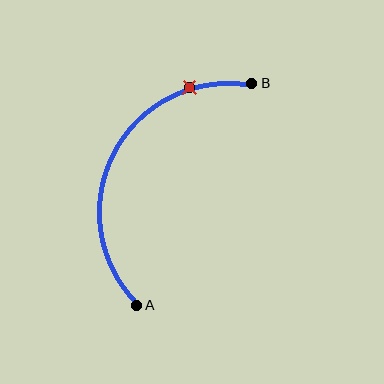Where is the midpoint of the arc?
The arc midpoint is the point on the curve farthest from the straight line joining A and B. It sits to the left of that line.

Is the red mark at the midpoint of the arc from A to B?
No. The red mark lies on the arc but is closer to endpoint B. The arc midpoint would be at the point on the curve equidistant along the arc from both A and B.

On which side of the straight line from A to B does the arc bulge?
The arc bulges to the left of the straight line connecting A and B.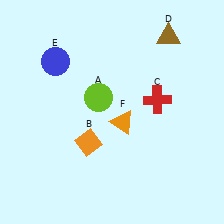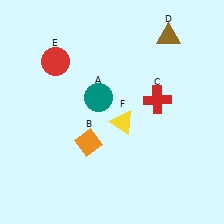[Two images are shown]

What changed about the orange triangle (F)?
In Image 1, F is orange. In Image 2, it changed to yellow.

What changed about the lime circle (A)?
In Image 1, A is lime. In Image 2, it changed to teal.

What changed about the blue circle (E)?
In Image 1, E is blue. In Image 2, it changed to red.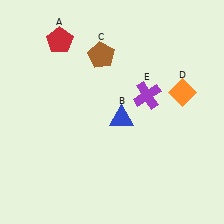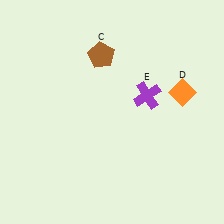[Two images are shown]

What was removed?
The red pentagon (A), the blue triangle (B) were removed in Image 2.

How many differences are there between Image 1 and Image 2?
There are 2 differences between the two images.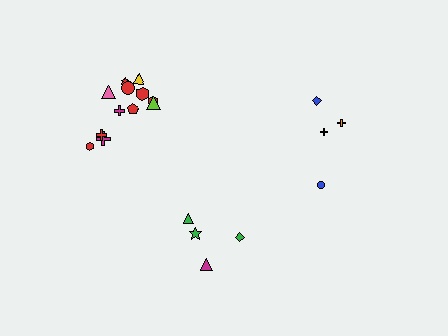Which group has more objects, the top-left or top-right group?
The top-left group.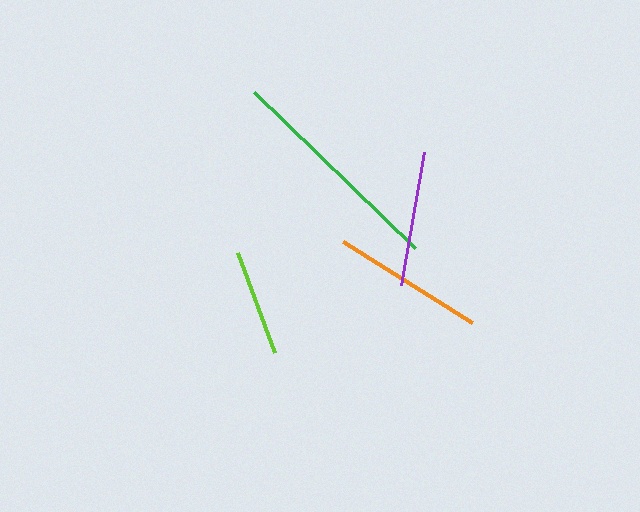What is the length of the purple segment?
The purple segment is approximately 136 pixels long.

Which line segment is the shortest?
The lime line is the shortest at approximately 107 pixels.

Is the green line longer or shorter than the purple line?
The green line is longer than the purple line.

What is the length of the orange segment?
The orange segment is approximately 152 pixels long.